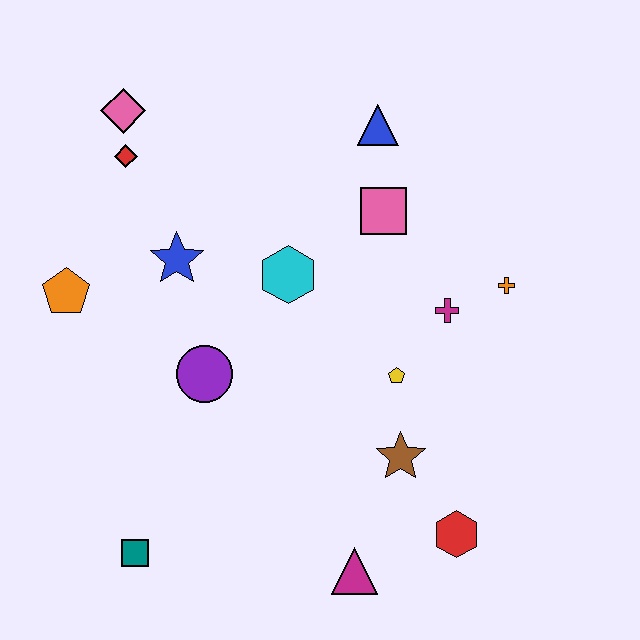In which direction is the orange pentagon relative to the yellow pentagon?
The orange pentagon is to the left of the yellow pentagon.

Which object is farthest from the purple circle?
The orange cross is farthest from the purple circle.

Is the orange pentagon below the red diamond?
Yes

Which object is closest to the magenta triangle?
The red hexagon is closest to the magenta triangle.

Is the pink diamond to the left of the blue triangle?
Yes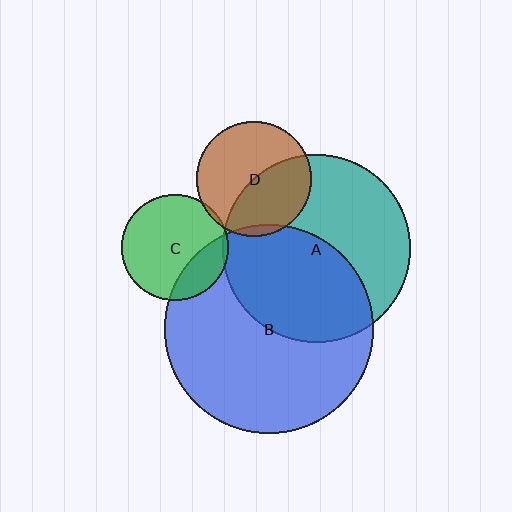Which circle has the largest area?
Circle B (blue).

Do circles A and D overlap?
Yes.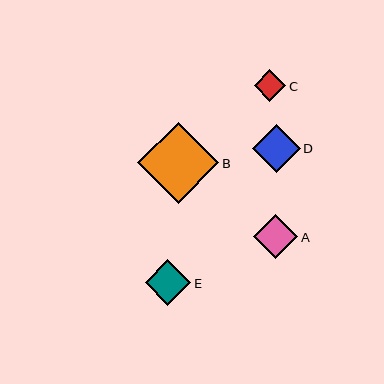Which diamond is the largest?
Diamond B is the largest with a size of approximately 81 pixels.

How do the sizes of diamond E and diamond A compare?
Diamond E and diamond A are approximately the same size.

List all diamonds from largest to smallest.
From largest to smallest: B, D, E, A, C.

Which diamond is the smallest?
Diamond C is the smallest with a size of approximately 31 pixels.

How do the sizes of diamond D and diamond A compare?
Diamond D and diamond A are approximately the same size.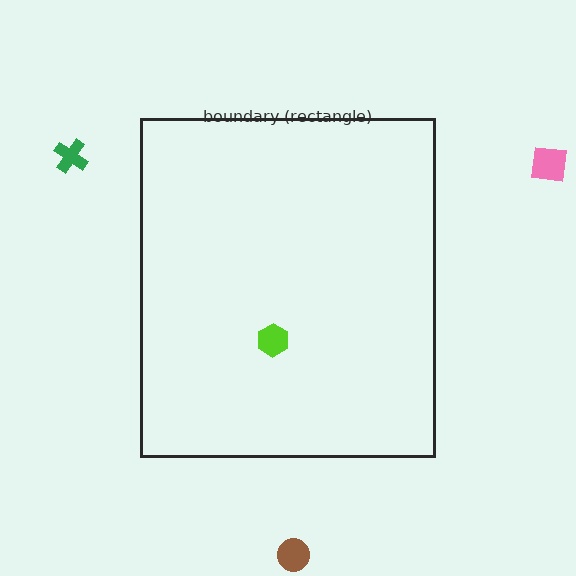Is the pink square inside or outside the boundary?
Outside.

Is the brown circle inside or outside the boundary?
Outside.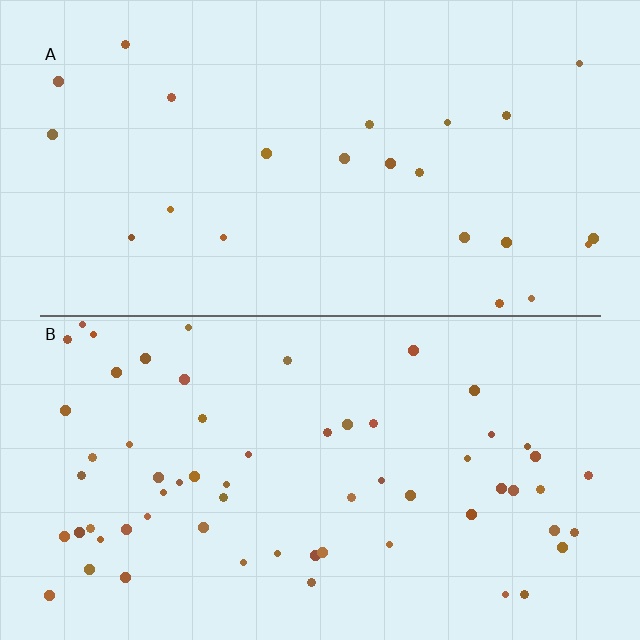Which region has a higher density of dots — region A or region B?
B (the bottom).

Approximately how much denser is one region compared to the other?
Approximately 2.7× — region B over region A.